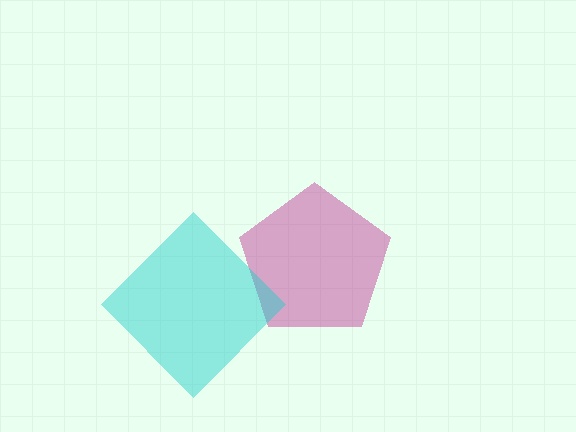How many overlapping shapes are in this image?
There are 2 overlapping shapes in the image.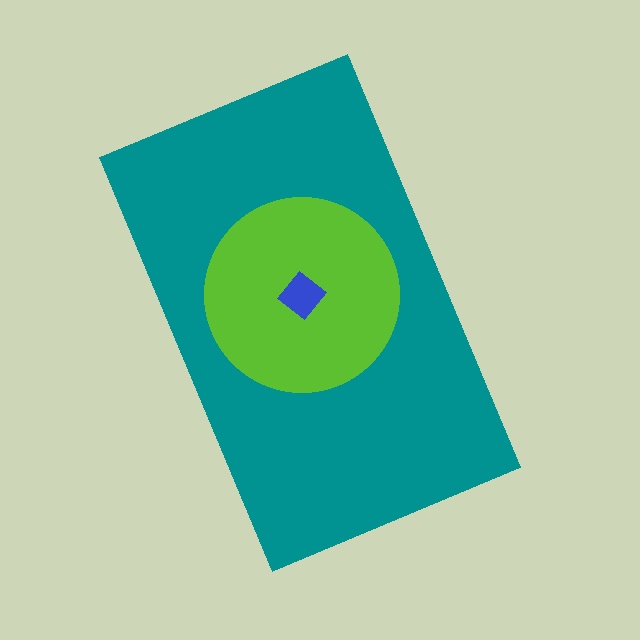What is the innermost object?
The blue diamond.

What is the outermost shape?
The teal rectangle.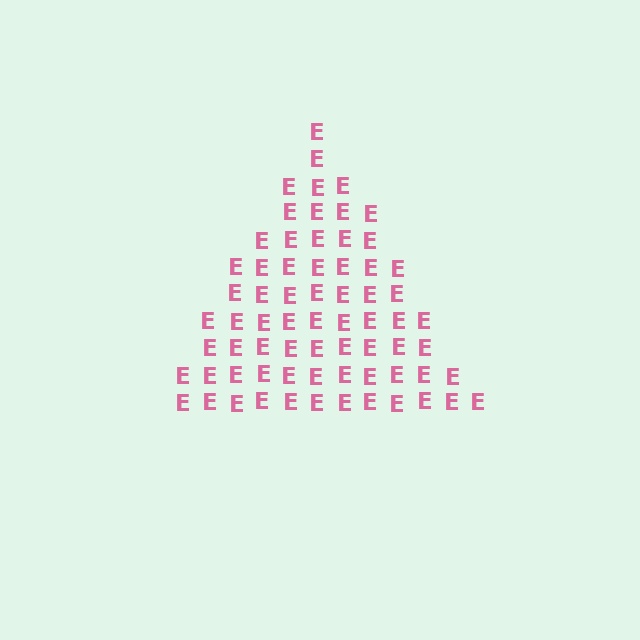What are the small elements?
The small elements are letter E's.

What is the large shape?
The large shape is a triangle.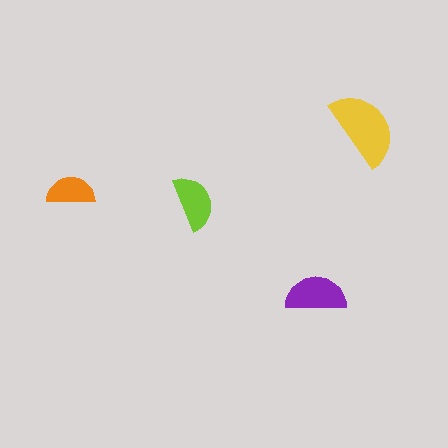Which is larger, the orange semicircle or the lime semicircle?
The lime one.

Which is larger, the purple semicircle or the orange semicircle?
The purple one.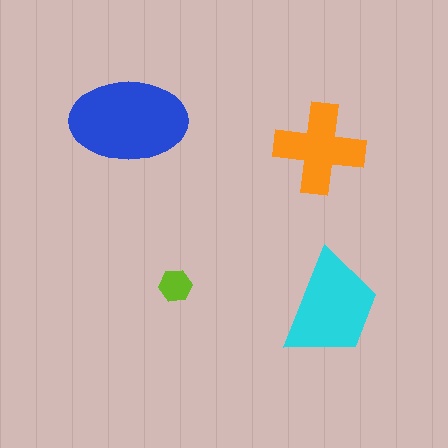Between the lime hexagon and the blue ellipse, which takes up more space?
The blue ellipse.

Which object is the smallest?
The lime hexagon.